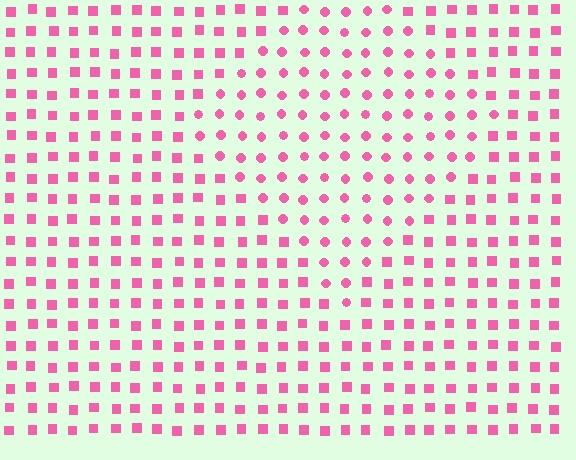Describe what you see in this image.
The image is filled with small pink elements arranged in a uniform grid. A diamond-shaped region contains circles, while the surrounding area contains squares. The boundary is defined purely by the change in element shape.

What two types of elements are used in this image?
The image uses circles inside the diamond region and squares outside it.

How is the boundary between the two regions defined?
The boundary is defined by a change in element shape: circles inside vs. squares outside. All elements share the same color and spacing.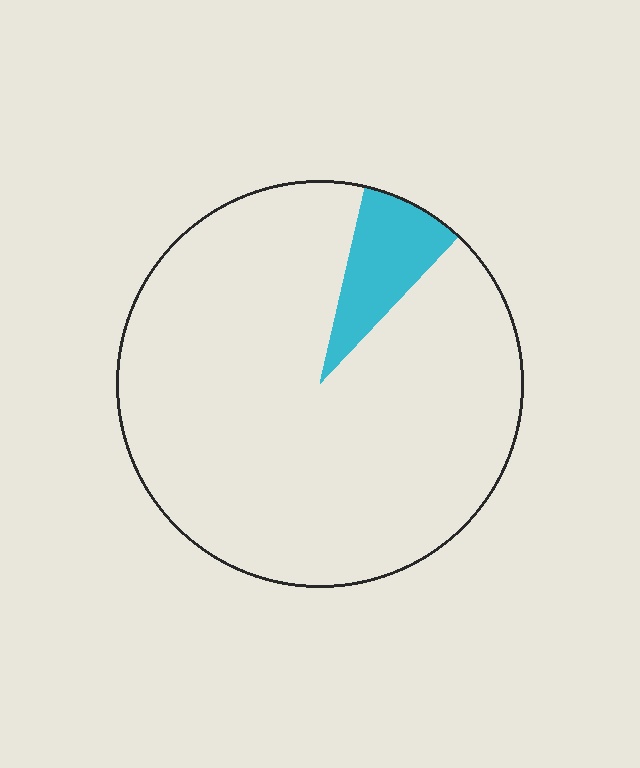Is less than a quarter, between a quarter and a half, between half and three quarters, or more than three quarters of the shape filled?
Less than a quarter.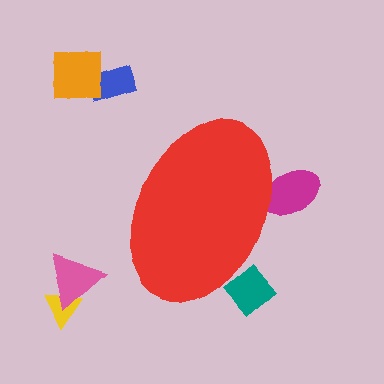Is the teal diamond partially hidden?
Yes, the teal diamond is partially hidden behind the red ellipse.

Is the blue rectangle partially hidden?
No, the blue rectangle is fully visible.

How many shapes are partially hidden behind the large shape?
2 shapes are partially hidden.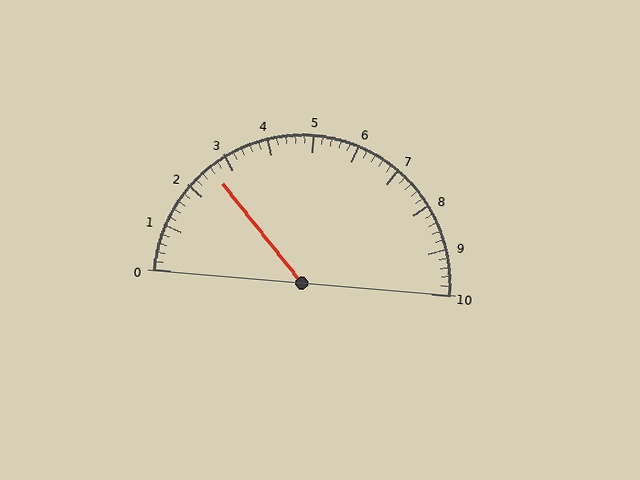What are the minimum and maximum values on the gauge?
The gauge ranges from 0 to 10.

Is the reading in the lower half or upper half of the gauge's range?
The reading is in the lower half of the range (0 to 10).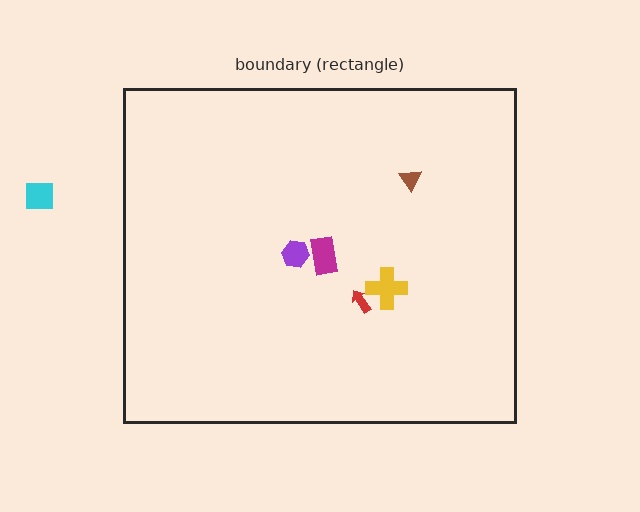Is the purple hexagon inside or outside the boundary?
Inside.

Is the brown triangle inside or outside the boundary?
Inside.